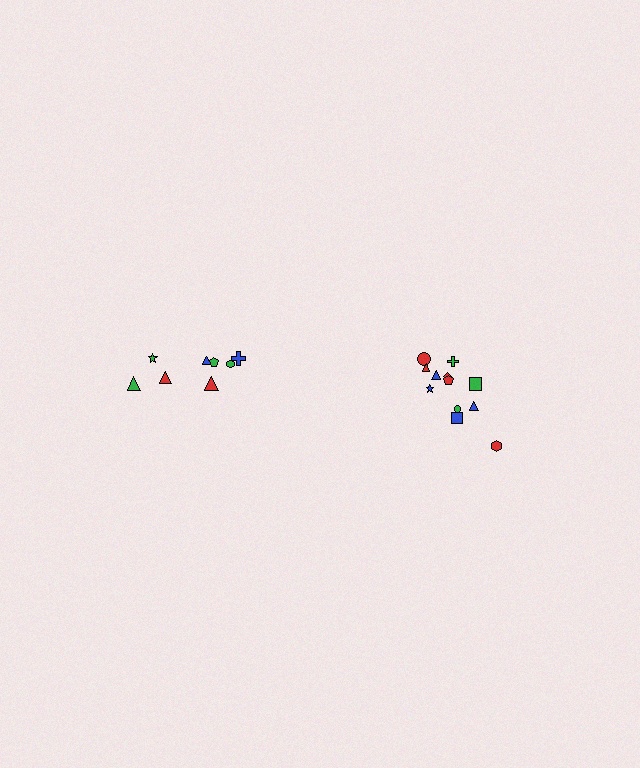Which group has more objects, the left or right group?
The right group.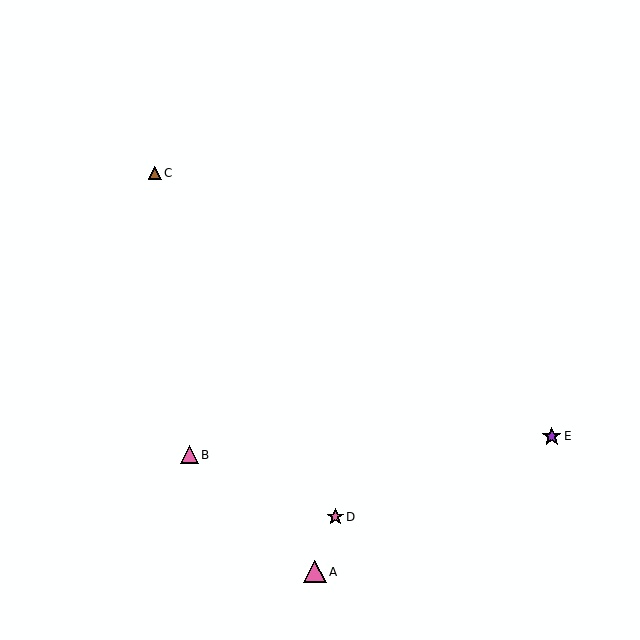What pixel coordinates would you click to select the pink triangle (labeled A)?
Click at (315, 572) to select the pink triangle A.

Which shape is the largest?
The pink triangle (labeled A) is the largest.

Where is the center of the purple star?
The center of the purple star is at (552, 436).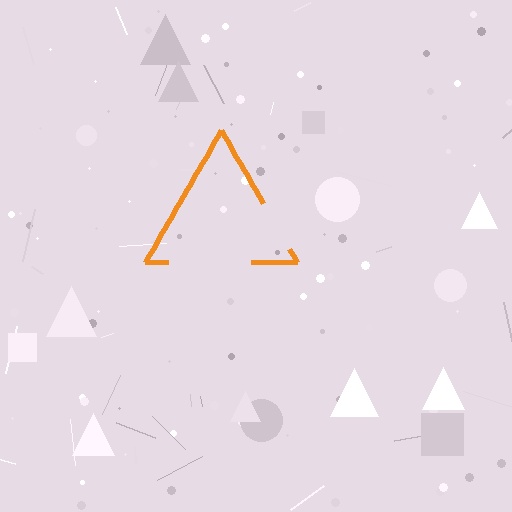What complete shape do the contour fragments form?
The contour fragments form a triangle.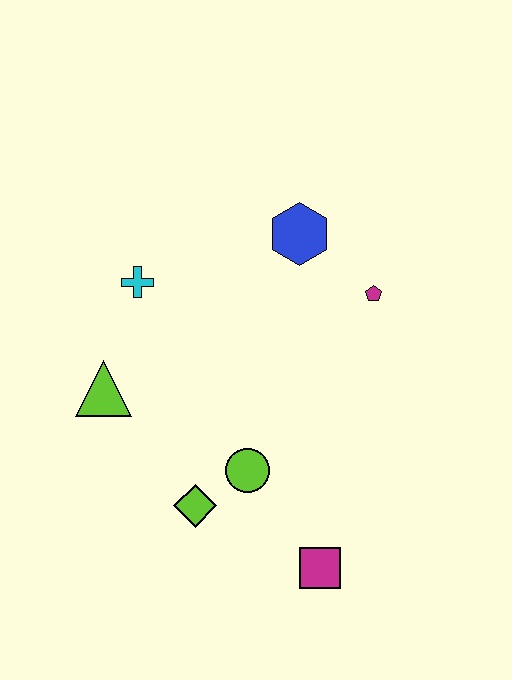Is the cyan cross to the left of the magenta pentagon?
Yes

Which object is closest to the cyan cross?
The lime triangle is closest to the cyan cross.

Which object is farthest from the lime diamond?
The blue hexagon is farthest from the lime diamond.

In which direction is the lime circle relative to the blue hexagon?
The lime circle is below the blue hexagon.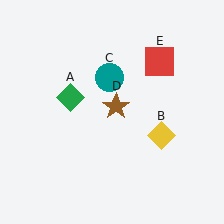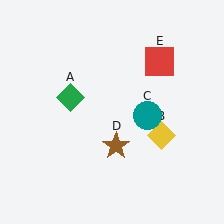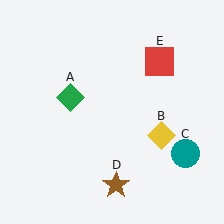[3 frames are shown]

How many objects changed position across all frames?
2 objects changed position: teal circle (object C), brown star (object D).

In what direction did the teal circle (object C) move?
The teal circle (object C) moved down and to the right.